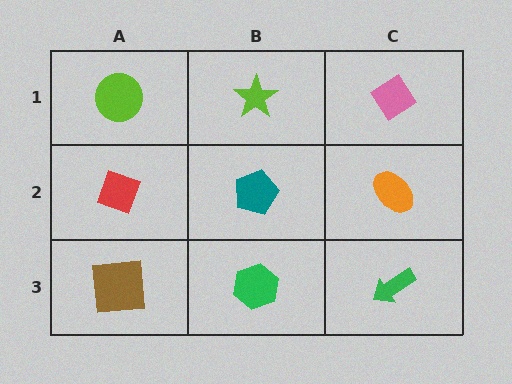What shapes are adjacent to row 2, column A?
A lime circle (row 1, column A), a brown square (row 3, column A), a teal pentagon (row 2, column B).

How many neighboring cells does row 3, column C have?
2.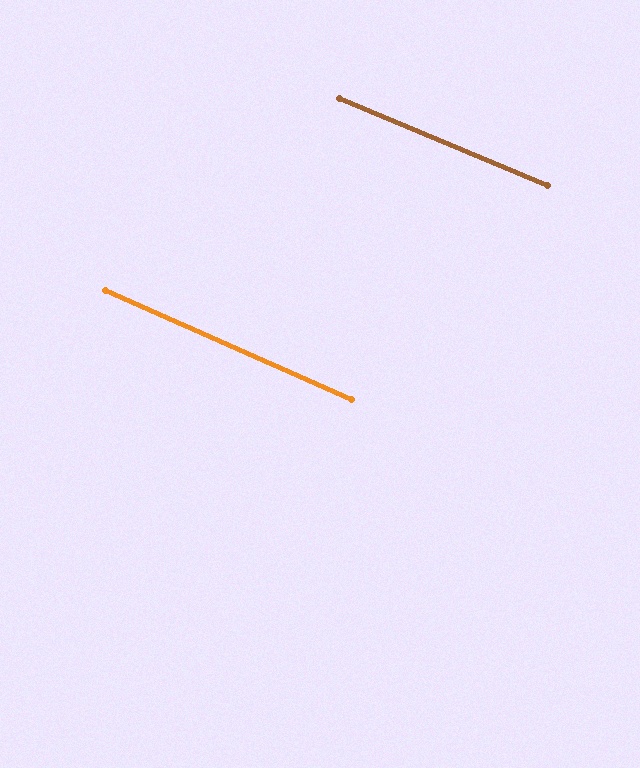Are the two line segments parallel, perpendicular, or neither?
Parallel — their directions differ by only 1.1°.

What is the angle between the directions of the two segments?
Approximately 1 degree.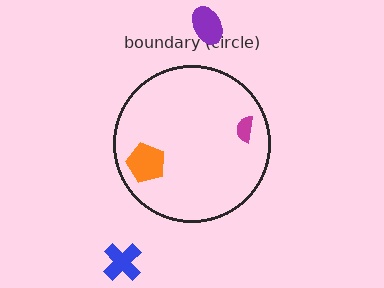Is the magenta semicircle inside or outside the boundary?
Inside.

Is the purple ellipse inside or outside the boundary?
Outside.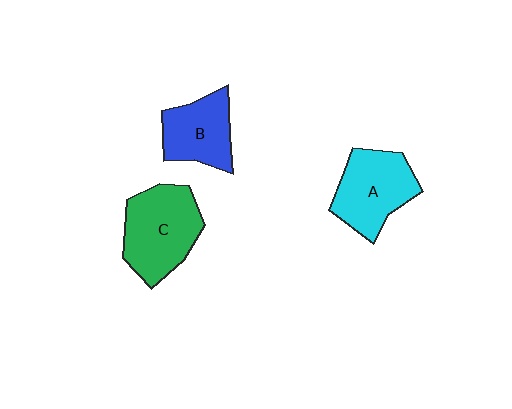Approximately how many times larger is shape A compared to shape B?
Approximately 1.2 times.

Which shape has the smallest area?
Shape B (blue).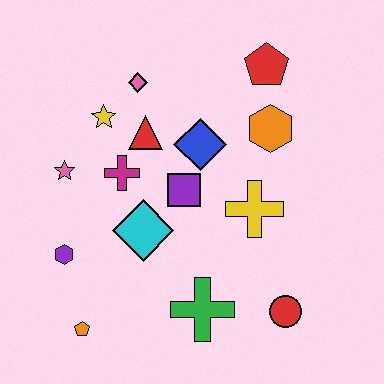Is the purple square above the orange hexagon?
No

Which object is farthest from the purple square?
The orange pentagon is farthest from the purple square.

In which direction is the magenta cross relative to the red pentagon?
The magenta cross is to the left of the red pentagon.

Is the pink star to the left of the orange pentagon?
Yes